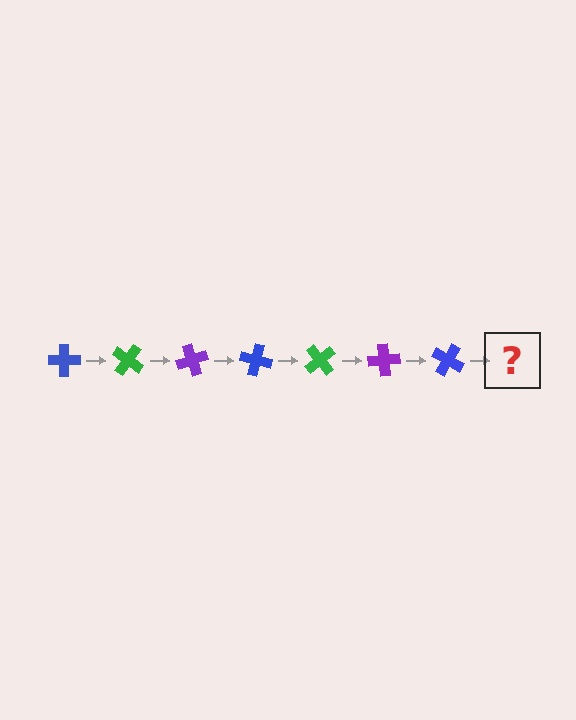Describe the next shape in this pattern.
It should be a green cross, rotated 245 degrees from the start.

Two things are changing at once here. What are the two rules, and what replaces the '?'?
The two rules are that it rotates 35 degrees each step and the color cycles through blue, green, and purple. The '?' should be a green cross, rotated 245 degrees from the start.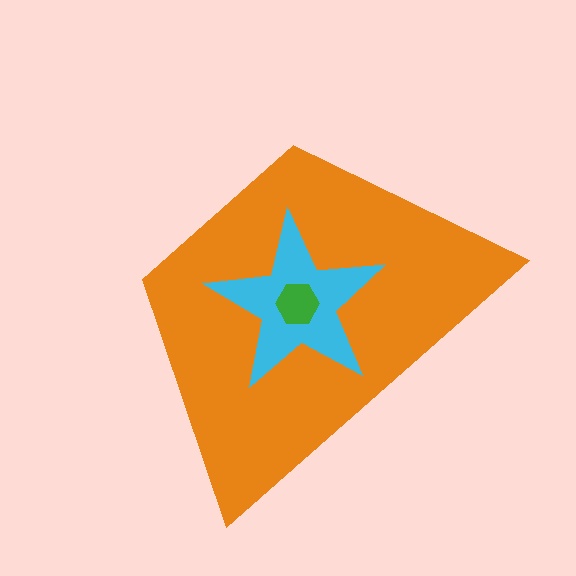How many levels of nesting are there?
3.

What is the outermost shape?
The orange trapezoid.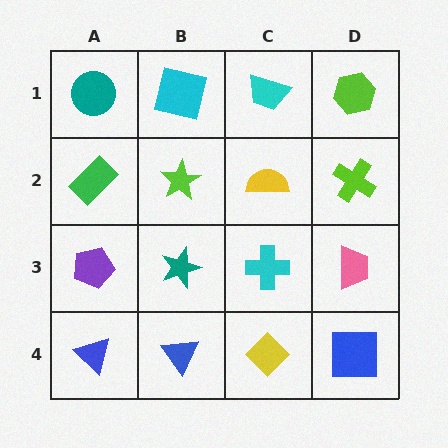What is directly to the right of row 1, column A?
A cyan square.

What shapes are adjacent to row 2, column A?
A teal circle (row 1, column A), a purple pentagon (row 3, column A), a lime star (row 2, column B).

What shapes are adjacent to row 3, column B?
A lime star (row 2, column B), a blue triangle (row 4, column B), a purple pentagon (row 3, column A), a cyan cross (row 3, column C).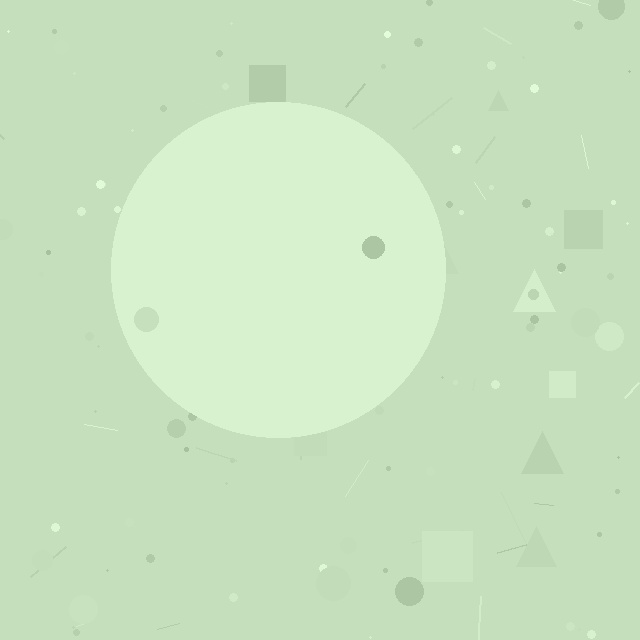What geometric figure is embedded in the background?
A circle is embedded in the background.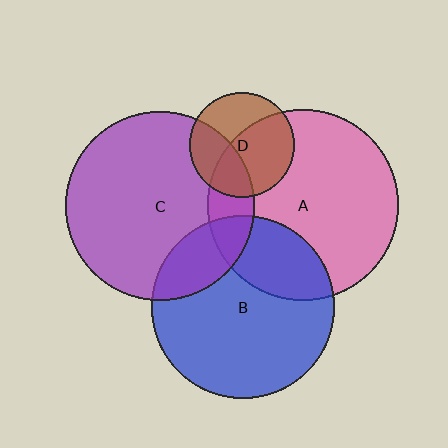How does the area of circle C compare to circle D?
Approximately 3.2 times.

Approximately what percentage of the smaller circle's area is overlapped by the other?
Approximately 25%.